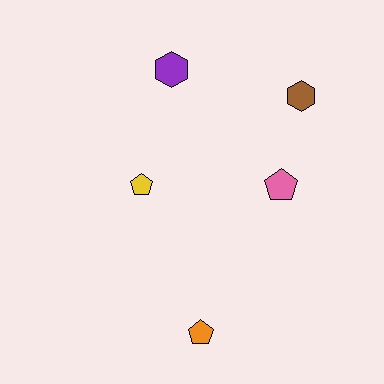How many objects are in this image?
There are 5 objects.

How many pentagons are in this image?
There are 3 pentagons.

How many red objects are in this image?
There are no red objects.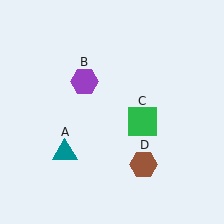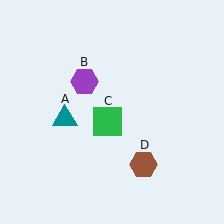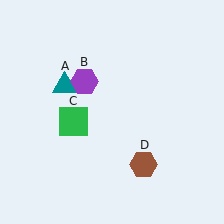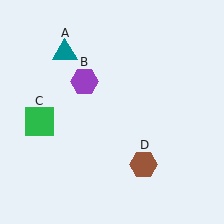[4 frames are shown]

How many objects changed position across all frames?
2 objects changed position: teal triangle (object A), green square (object C).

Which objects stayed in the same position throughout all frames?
Purple hexagon (object B) and brown hexagon (object D) remained stationary.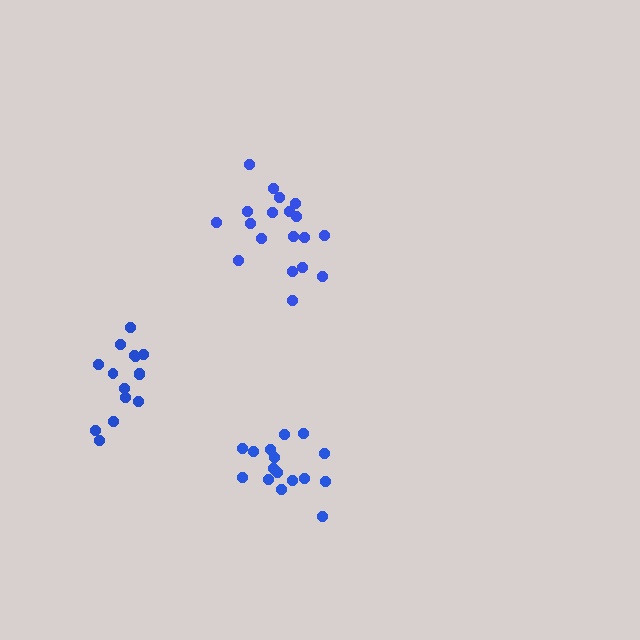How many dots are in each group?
Group 1: 15 dots, Group 2: 16 dots, Group 3: 19 dots (50 total).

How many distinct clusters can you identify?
There are 3 distinct clusters.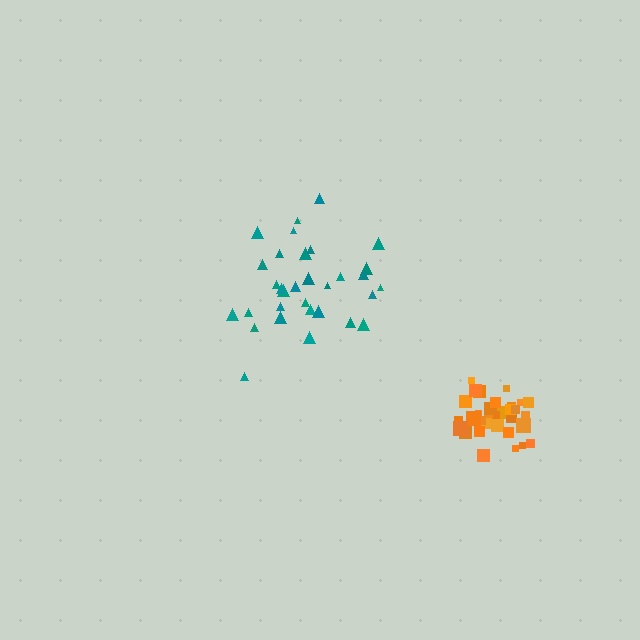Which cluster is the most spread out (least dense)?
Teal.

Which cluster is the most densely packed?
Orange.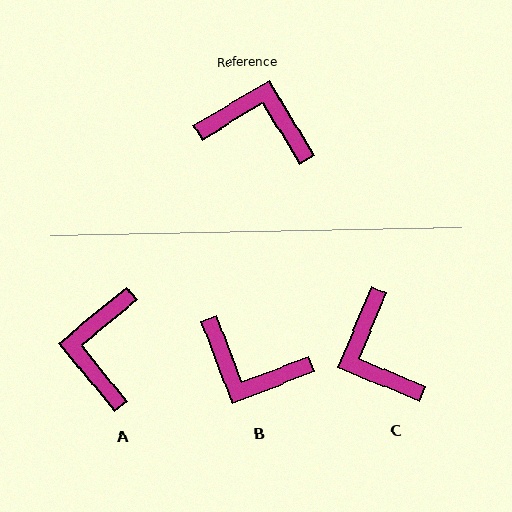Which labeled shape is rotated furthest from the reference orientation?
B, about 170 degrees away.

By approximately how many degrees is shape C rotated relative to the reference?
Approximately 126 degrees counter-clockwise.